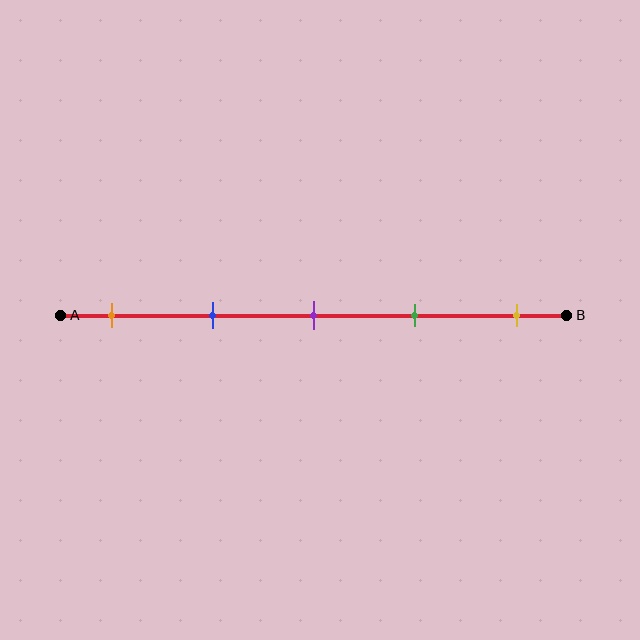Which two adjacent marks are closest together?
The purple and green marks are the closest adjacent pair.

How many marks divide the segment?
There are 5 marks dividing the segment.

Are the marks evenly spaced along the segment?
Yes, the marks are approximately evenly spaced.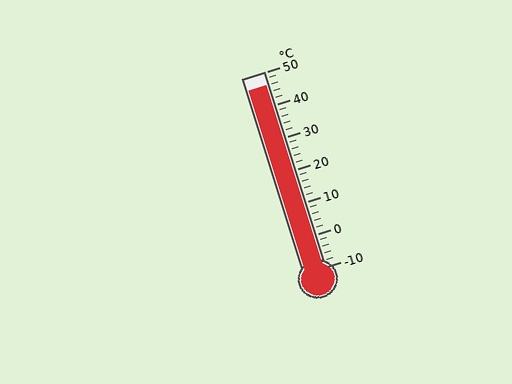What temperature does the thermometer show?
The thermometer shows approximately 46°C.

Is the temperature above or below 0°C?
The temperature is above 0°C.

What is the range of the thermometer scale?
The thermometer scale ranges from -10°C to 50°C.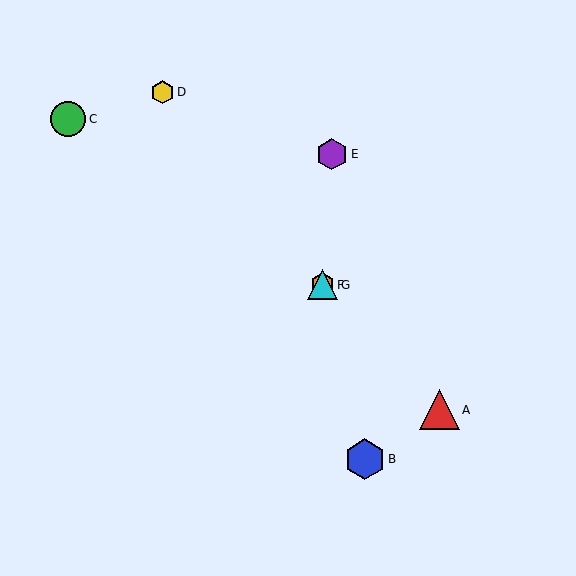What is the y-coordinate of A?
Object A is at y≈410.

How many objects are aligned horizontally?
2 objects (F, G) are aligned horizontally.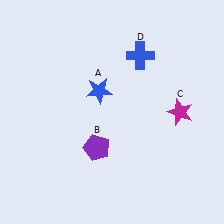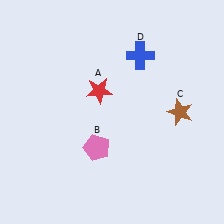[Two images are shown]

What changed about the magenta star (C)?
In Image 1, C is magenta. In Image 2, it changed to brown.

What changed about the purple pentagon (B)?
In Image 1, B is purple. In Image 2, it changed to pink.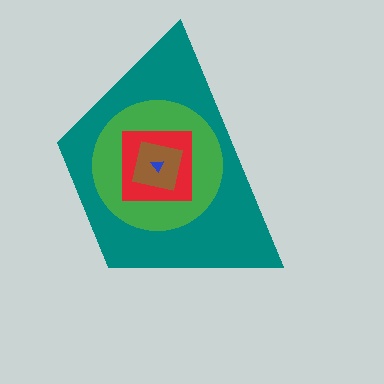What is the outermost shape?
The teal trapezoid.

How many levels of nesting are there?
5.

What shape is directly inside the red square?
The brown square.